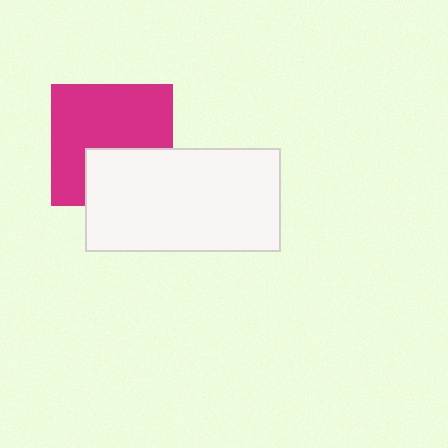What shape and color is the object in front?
The object in front is a white rectangle.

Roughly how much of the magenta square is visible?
Most of it is visible (roughly 66%).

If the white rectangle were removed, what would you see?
You would see the complete magenta square.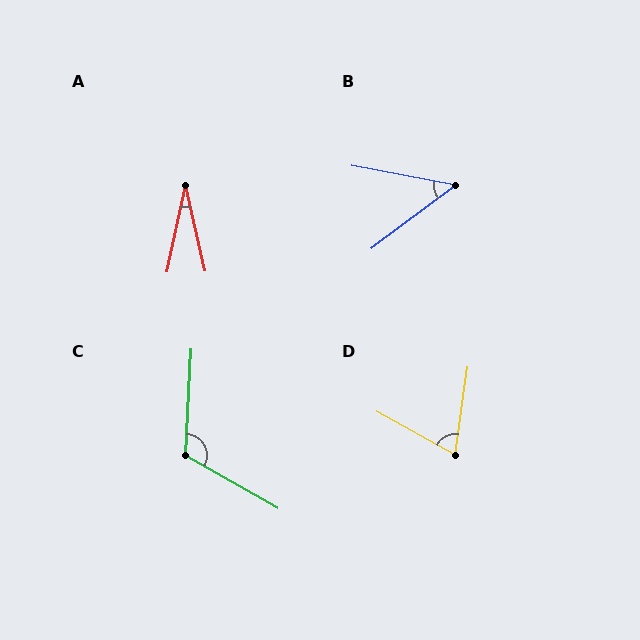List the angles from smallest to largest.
A (25°), B (47°), D (69°), C (117°).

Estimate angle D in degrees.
Approximately 69 degrees.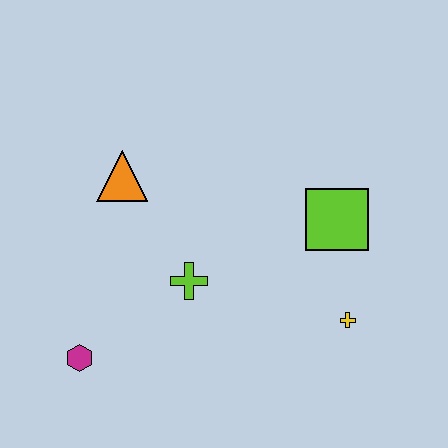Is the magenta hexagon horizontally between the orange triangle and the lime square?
No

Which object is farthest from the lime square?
The magenta hexagon is farthest from the lime square.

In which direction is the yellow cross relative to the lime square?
The yellow cross is below the lime square.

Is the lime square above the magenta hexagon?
Yes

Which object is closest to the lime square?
The yellow cross is closest to the lime square.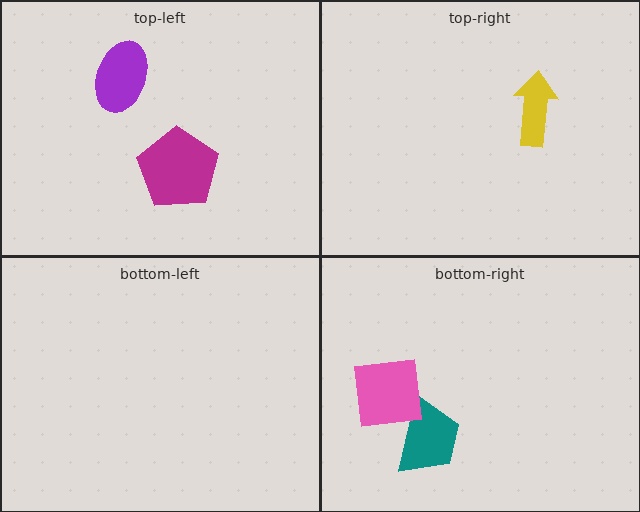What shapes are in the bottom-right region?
The teal trapezoid, the pink square.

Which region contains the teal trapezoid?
The bottom-right region.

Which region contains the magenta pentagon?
The top-left region.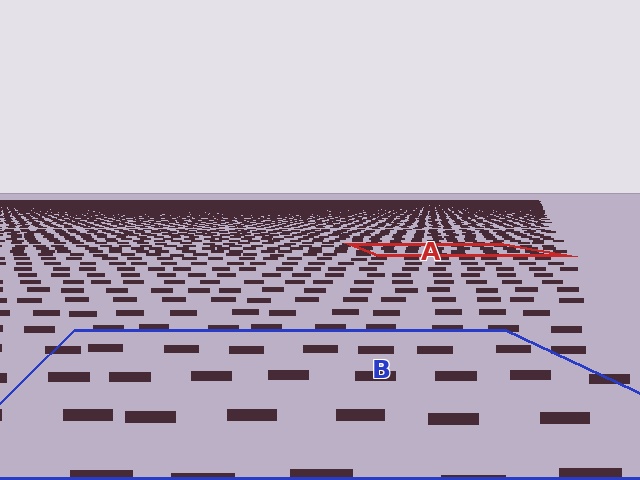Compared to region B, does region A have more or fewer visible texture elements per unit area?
Region A has more texture elements per unit area — they are packed more densely because it is farther away.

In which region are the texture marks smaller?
The texture marks are smaller in region A, because it is farther away.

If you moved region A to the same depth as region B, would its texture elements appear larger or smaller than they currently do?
They would appear larger. At a closer depth, the same texture elements are projected at a bigger on-screen size.